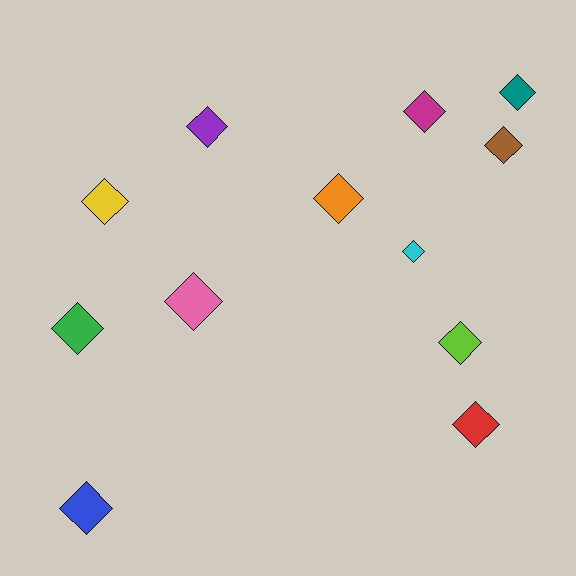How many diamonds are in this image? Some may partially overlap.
There are 12 diamonds.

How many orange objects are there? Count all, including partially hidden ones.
There is 1 orange object.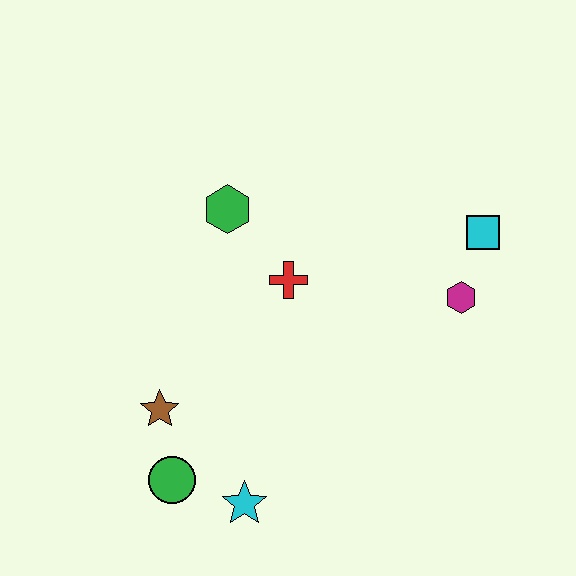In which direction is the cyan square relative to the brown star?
The cyan square is to the right of the brown star.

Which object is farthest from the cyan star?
The cyan square is farthest from the cyan star.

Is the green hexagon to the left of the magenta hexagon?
Yes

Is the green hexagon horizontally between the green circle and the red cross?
Yes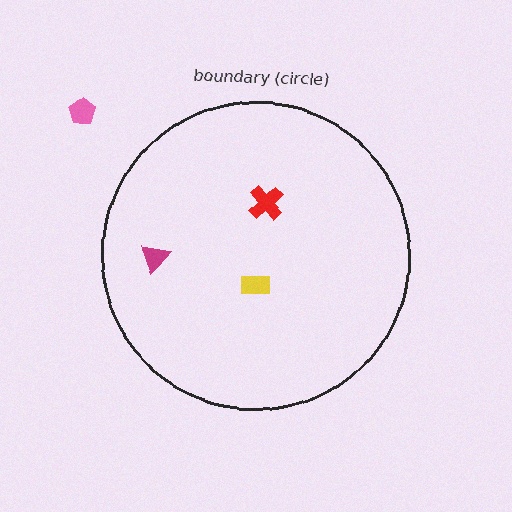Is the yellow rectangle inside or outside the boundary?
Inside.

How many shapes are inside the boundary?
3 inside, 1 outside.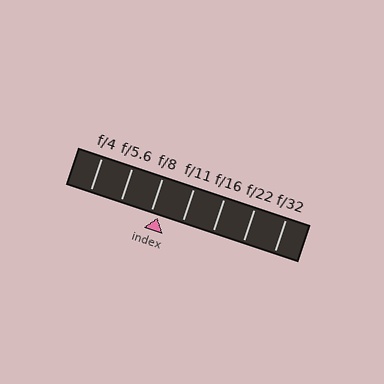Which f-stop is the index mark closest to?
The index mark is closest to f/8.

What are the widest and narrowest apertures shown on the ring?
The widest aperture shown is f/4 and the narrowest is f/32.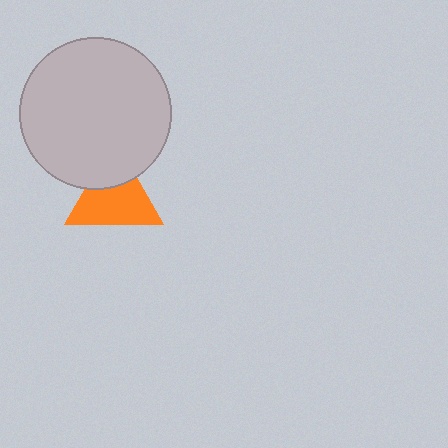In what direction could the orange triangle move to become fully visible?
The orange triangle could move down. That would shift it out from behind the light gray circle entirely.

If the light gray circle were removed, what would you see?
You would see the complete orange triangle.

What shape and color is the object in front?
The object in front is a light gray circle.